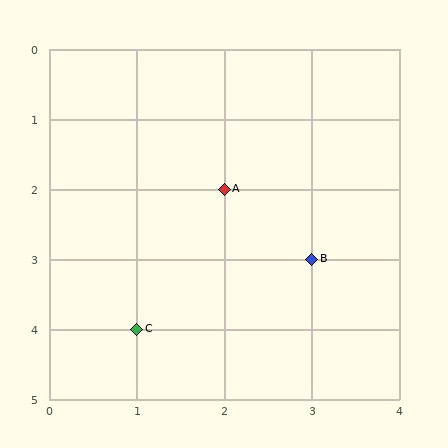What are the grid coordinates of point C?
Point C is at grid coordinates (1, 4).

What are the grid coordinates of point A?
Point A is at grid coordinates (2, 2).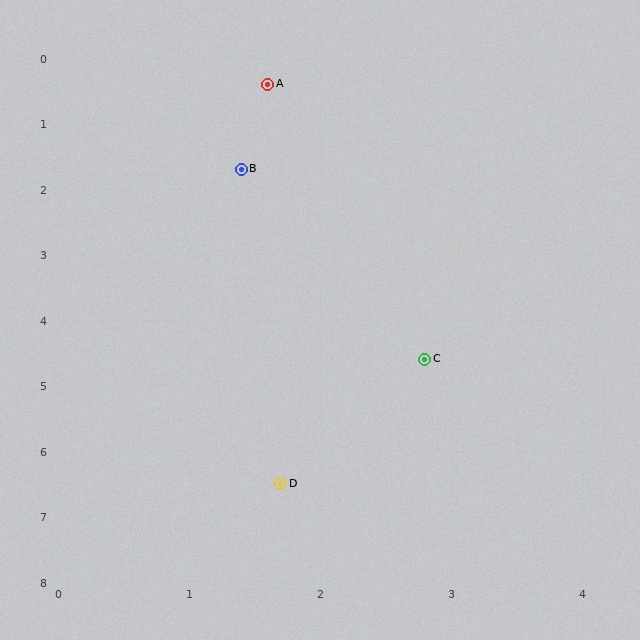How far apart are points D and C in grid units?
Points D and C are about 2.2 grid units apart.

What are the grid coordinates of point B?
Point B is at approximately (1.4, 1.7).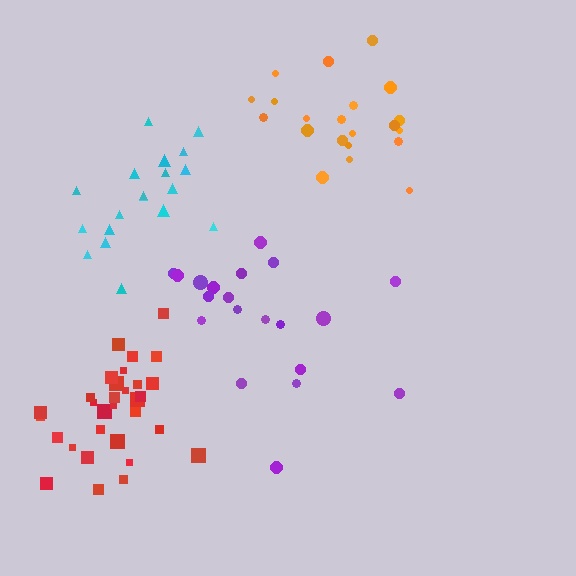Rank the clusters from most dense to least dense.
red, cyan, orange, purple.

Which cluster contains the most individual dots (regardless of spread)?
Red (32).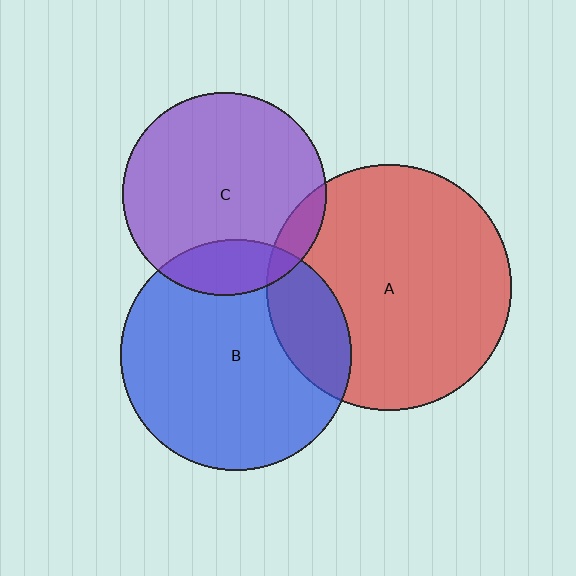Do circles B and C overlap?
Yes.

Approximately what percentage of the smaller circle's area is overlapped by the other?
Approximately 15%.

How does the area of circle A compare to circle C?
Approximately 1.5 times.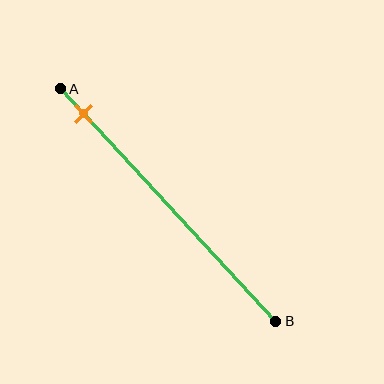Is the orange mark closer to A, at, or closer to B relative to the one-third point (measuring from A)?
The orange mark is closer to point A than the one-third point of segment AB.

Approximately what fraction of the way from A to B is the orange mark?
The orange mark is approximately 10% of the way from A to B.